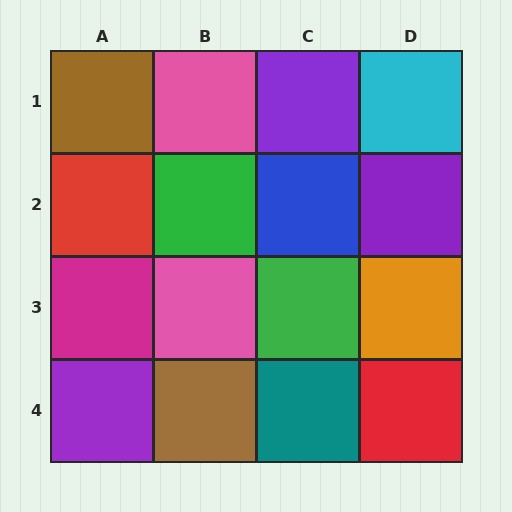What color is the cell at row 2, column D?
Purple.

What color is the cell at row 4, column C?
Teal.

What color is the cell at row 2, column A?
Red.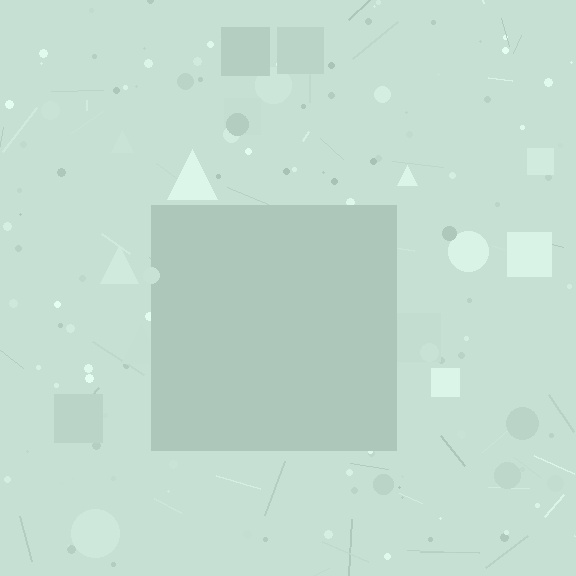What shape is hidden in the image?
A square is hidden in the image.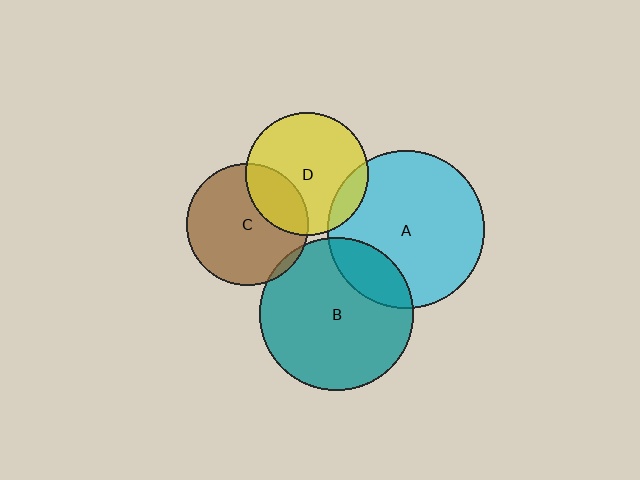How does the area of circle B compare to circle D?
Approximately 1.6 times.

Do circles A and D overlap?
Yes.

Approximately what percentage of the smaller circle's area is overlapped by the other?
Approximately 10%.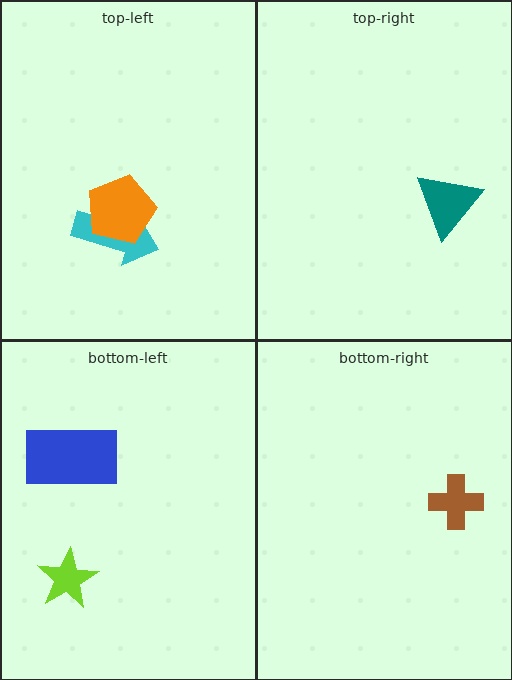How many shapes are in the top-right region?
1.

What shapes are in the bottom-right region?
The brown cross.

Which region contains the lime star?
The bottom-left region.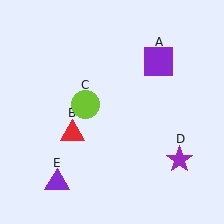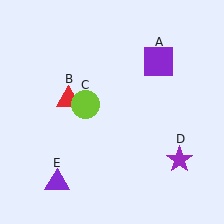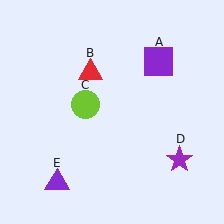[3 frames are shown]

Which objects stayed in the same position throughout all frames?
Purple square (object A) and lime circle (object C) and purple star (object D) and purple triangle (object E) remained stationary.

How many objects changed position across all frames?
1 object changed position: red triangle (object B).